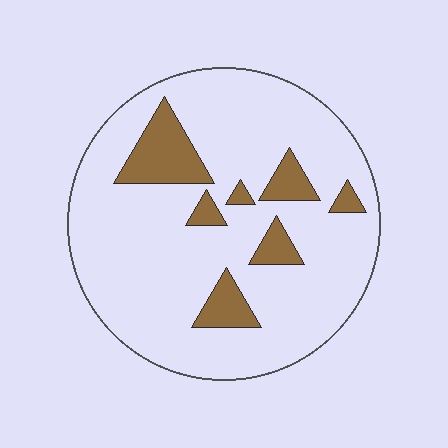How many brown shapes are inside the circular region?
7.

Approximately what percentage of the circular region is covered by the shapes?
Approximately 15%.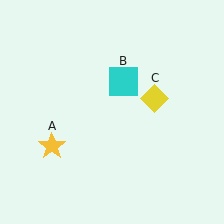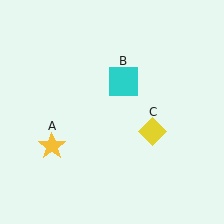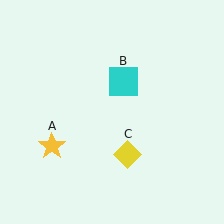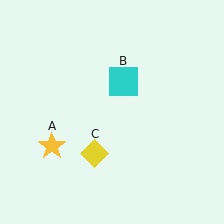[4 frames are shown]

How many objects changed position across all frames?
1 object changed position: yellow diamond (object C).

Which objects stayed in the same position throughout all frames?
Yellow star (object A) and cyan square (object B) remained stationary.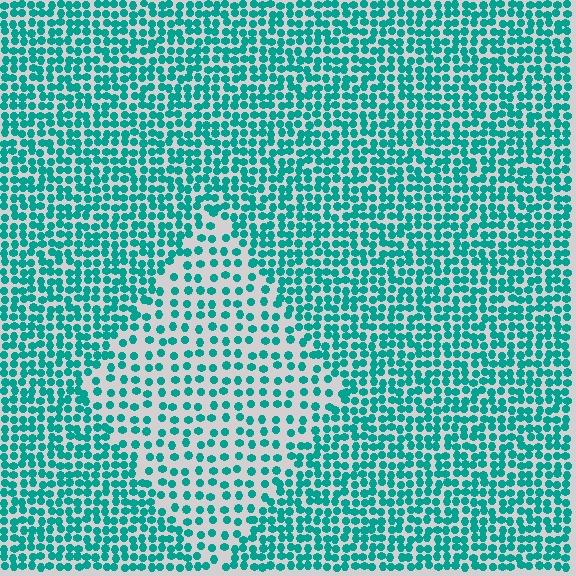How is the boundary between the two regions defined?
The boundary is defined by a change in element density (approximately 2.0x ratio). All elements are the same color, size, and shape.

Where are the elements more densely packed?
The elements are more densely packed outside the diamond boundary.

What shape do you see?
I see a diamond.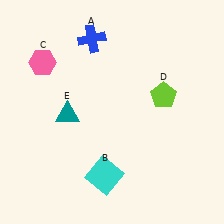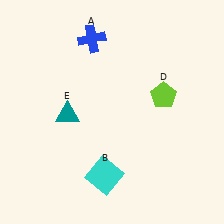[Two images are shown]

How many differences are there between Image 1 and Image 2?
There is 1 difference between the two images.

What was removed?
The pink hexagon (C) was removed in Image 2.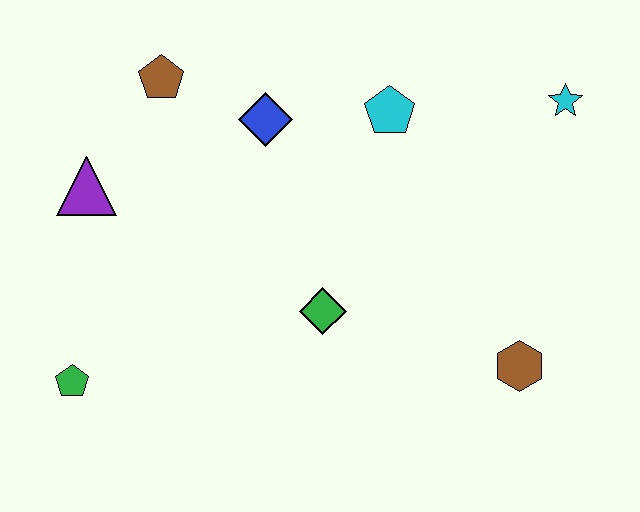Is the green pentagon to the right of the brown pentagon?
No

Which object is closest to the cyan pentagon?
The blue diamond is closest to the cyan pentagon.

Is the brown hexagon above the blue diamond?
No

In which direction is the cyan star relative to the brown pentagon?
The cyan star is to the right of the brown pentagon.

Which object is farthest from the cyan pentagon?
The green pentagon is farthest from the cyan pentagon.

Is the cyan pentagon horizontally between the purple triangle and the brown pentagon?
No